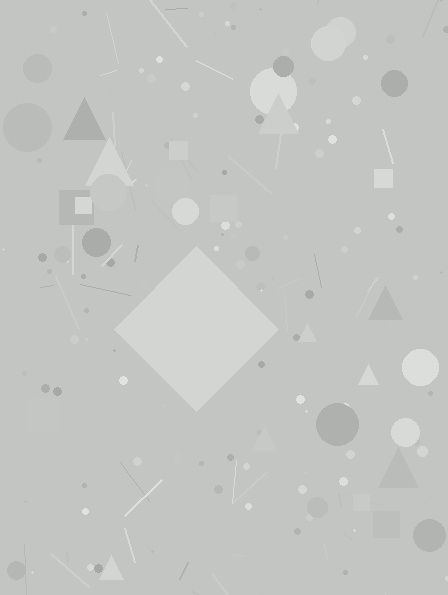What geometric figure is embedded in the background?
A diamond is embedded in the background.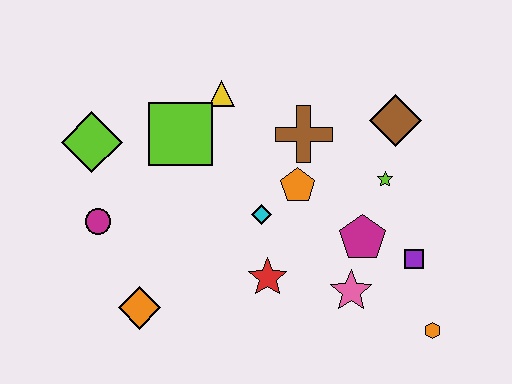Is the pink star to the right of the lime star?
No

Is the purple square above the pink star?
Yes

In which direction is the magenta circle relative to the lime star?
The magenta circle is to the left of the lime star.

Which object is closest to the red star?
The cyan diamond is closest to the red star.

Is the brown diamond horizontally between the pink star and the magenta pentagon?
No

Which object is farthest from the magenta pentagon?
The lime diamond is farthest from the magenta pentagon.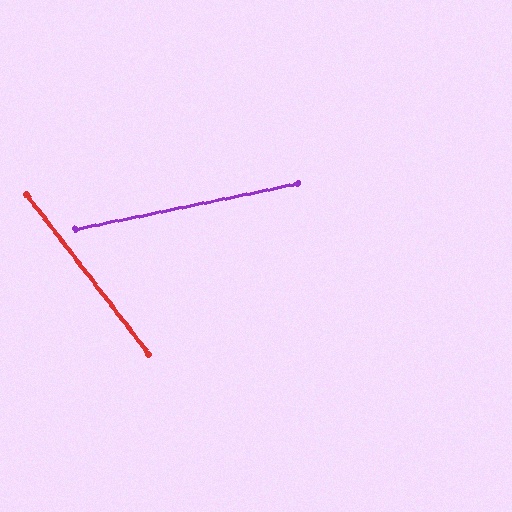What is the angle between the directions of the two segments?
Approximately 64 degrees.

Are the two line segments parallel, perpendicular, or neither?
Neither parallel nor perpendicular — they differ by about 64°.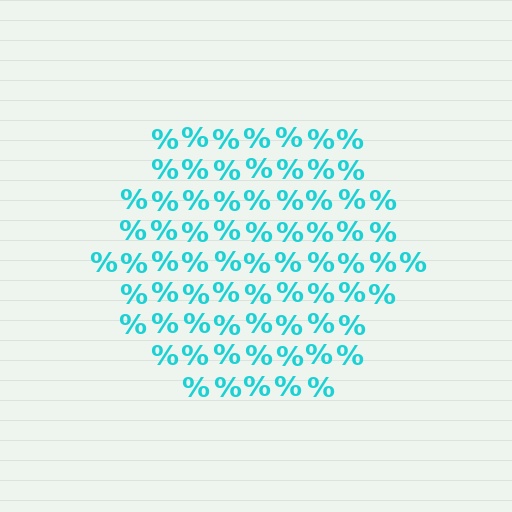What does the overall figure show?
The overall figure shows a hexagon.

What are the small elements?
The small elements are percent signs.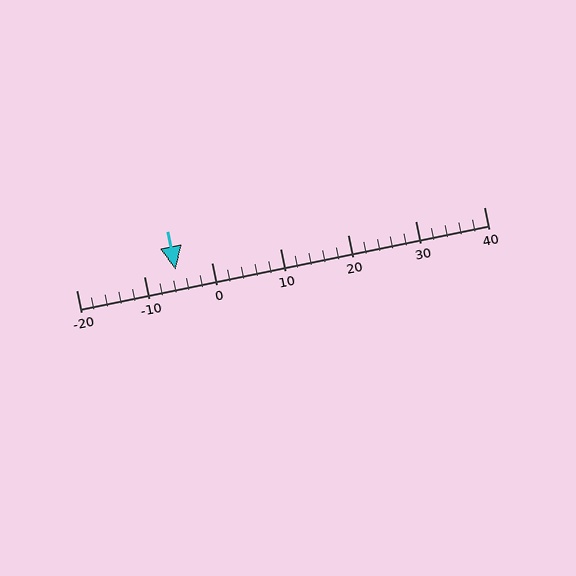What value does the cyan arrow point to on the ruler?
The cyan arrow points to approximately -5.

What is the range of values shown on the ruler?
The ruler shows values from -20 to 40.